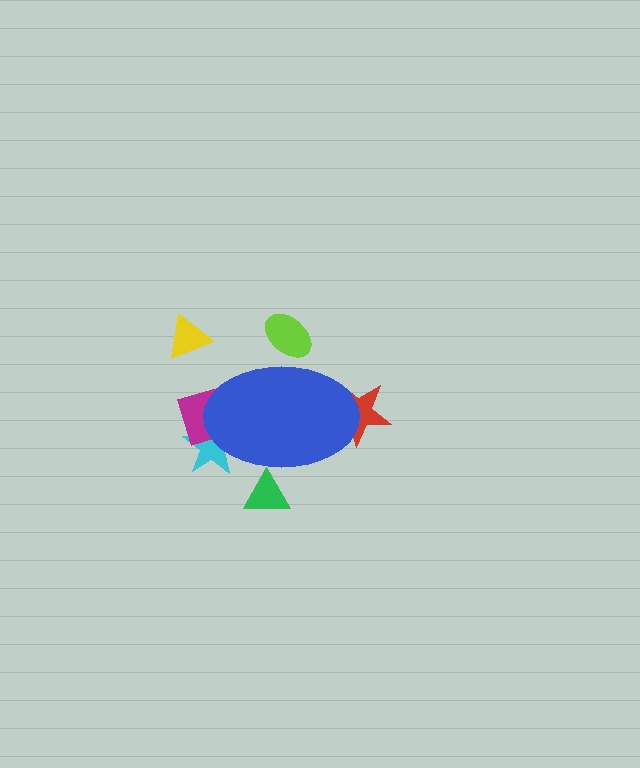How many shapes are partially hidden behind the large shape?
5 shapes are partially hidden.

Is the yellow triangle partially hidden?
No, the yellow triangle is fully visible.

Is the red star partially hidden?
Yes, the red star is partially hidden behind the blue ellipse.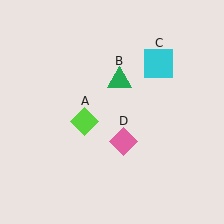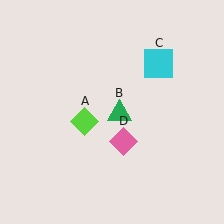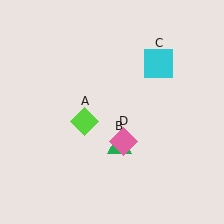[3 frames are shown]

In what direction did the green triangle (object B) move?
The green triangle (object B) moved down.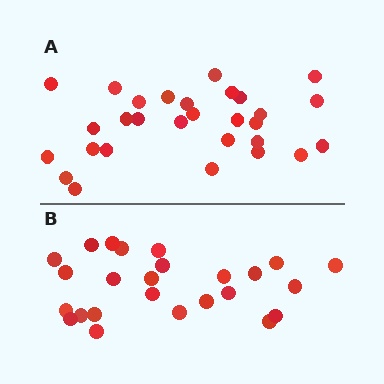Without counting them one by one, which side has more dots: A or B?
Region A (the top region) has more dots.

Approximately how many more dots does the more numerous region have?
Region A has about 4 more dots than region B.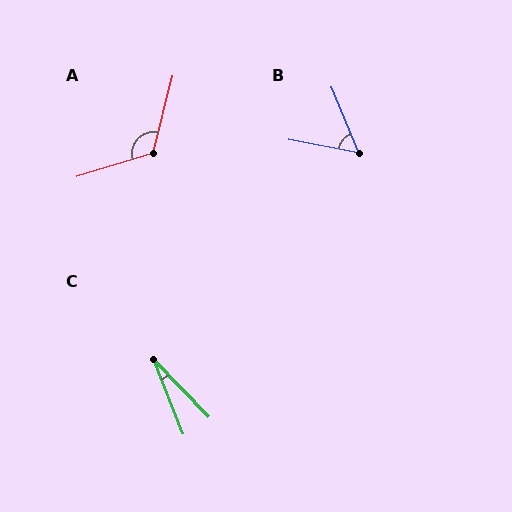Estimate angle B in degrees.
Approximately 56 degrees.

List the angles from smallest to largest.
C (22°), B (56°), A (121°).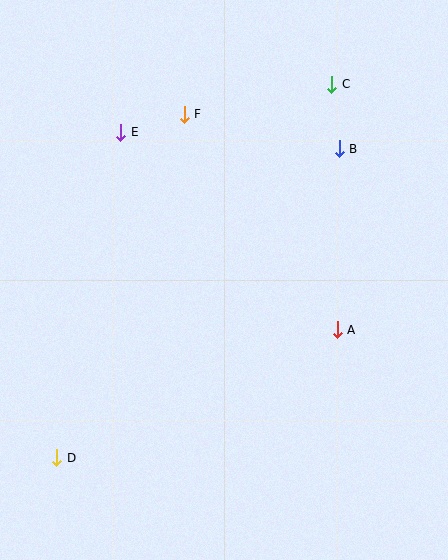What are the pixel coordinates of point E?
Point E is at (121, 132).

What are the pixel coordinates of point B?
Point B is at (339, 149).